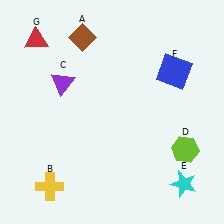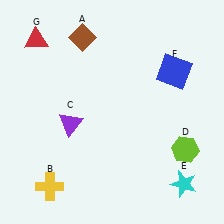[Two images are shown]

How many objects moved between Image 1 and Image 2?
1 object moved between the two images.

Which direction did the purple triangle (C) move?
The purple triangle (C) moved down.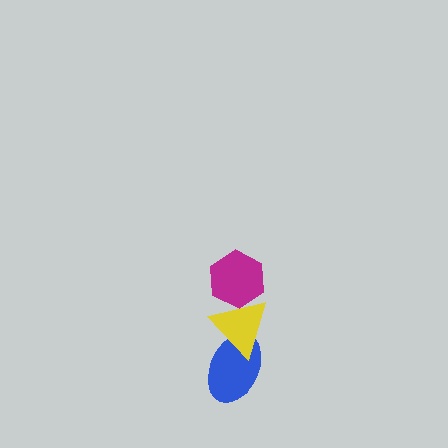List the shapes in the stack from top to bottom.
From top to bottom: the magenta hexagon, the yellow triangle, the blue ellipse.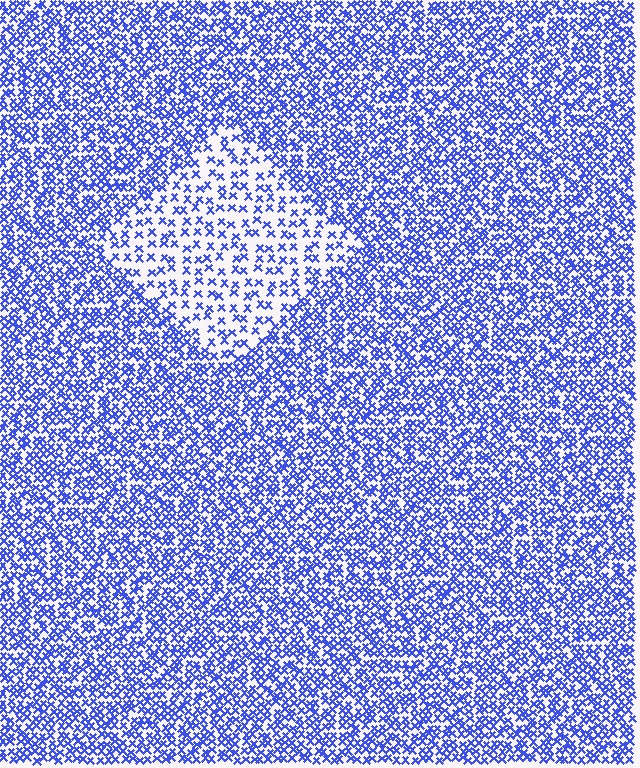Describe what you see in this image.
The image contains small blue elements arranged at two different densities. A diamond-shaped region is visible where the elements are less densely packed than the surrounding area.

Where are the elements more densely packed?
The elements are more densely packed outside the diamond boundary.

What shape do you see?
I see a diamond.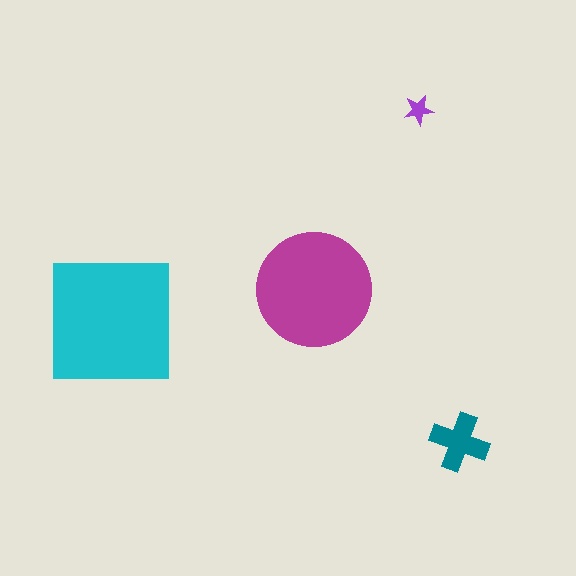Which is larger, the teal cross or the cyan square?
The cyan square.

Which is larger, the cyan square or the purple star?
The cyan square.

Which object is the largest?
The cyan square.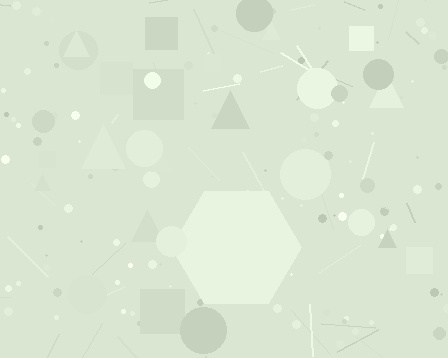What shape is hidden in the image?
A hexagon is hidden in the image.